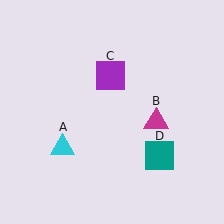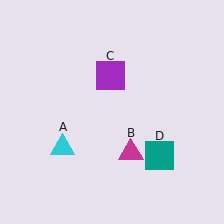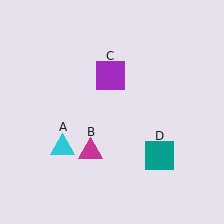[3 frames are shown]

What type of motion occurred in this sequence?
The magenta triangle (object B) rotated clockwise around the center of the scene.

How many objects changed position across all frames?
1 object changed position: magenta triangle (object B).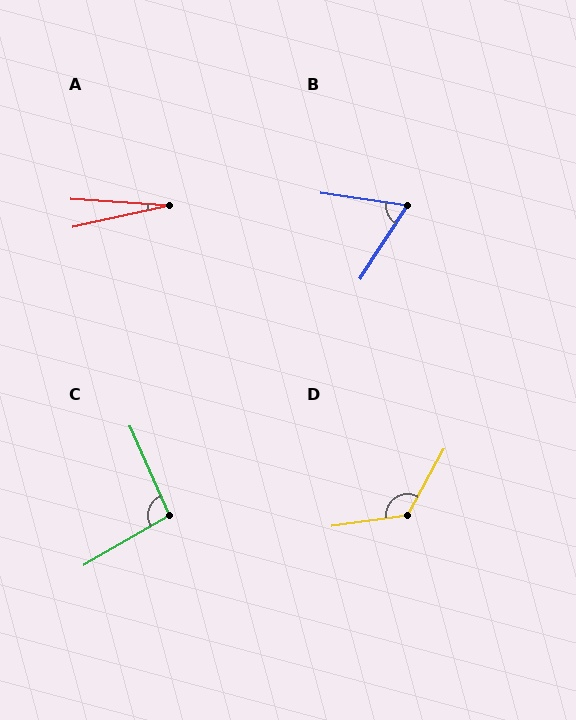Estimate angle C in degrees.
Approximately 96 degrees.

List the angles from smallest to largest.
A (16°), B (65°), C (96°), D (126°).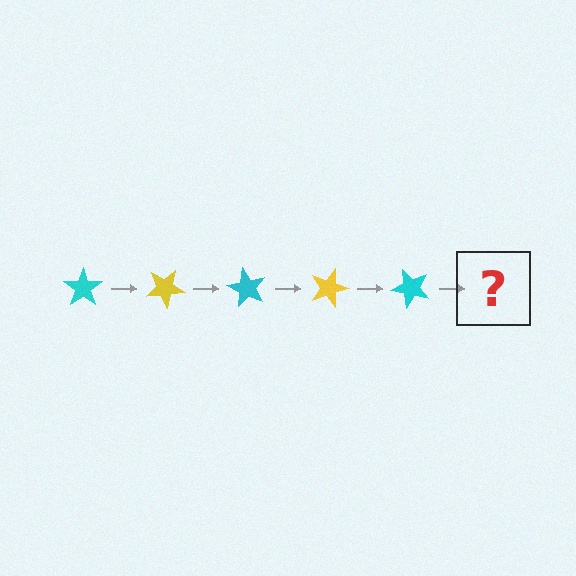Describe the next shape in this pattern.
It should be a yellow star, rotated 150 degrees from the start.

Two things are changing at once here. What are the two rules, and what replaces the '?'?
The two rules are that it rotates 30 degrees each step and the color cycles through cyan and yellow. The '?' should be a yellow star, rotated 150 degrees from the start.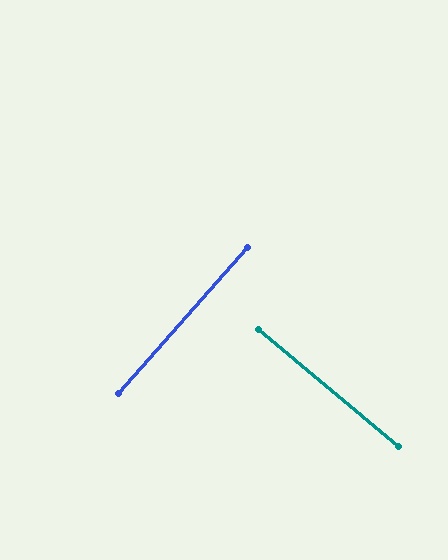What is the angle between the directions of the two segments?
Approximately 88 degrees.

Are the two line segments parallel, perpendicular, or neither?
Perpendicular — they meet at approximately 88°.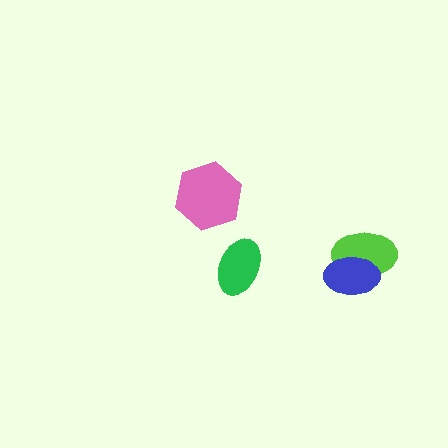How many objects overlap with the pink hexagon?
0 objects overlap with the pink hexagon.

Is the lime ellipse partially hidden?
Yes, it is partially covered by another shape.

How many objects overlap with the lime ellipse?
1 object overlaps with the lime ellipse.